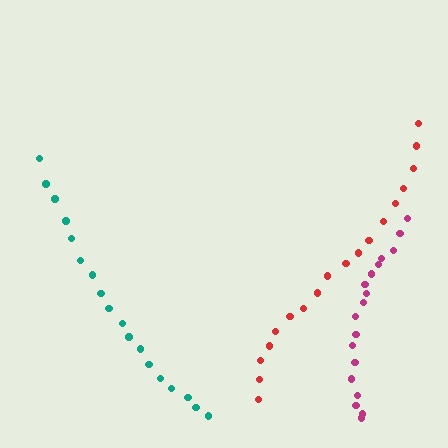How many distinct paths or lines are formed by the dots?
There are 3 distinct paths.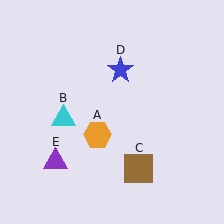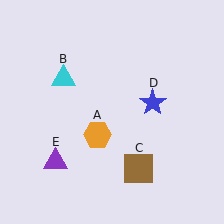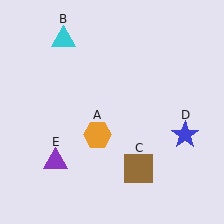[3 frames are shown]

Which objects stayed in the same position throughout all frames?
Orange hexagon (object A) and brown square (object C) and purple triangle (object E) remained stationary.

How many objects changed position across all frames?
2 objects changed position: cyan triangle (object B), blue star (object D).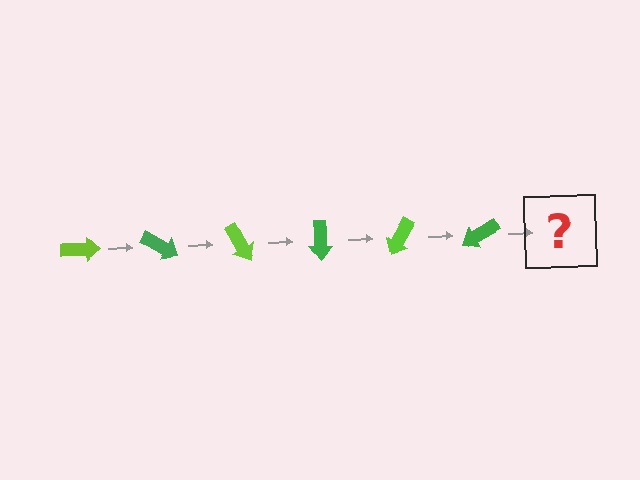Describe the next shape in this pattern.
It should be a lime arrow, rotated 180 degrees from the start.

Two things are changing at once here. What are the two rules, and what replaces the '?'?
The two rules are that it rotates 30 degrees each step and the color cycles through lime and green. The '?' should be a lime arrow, rotated 180 degrees from the start.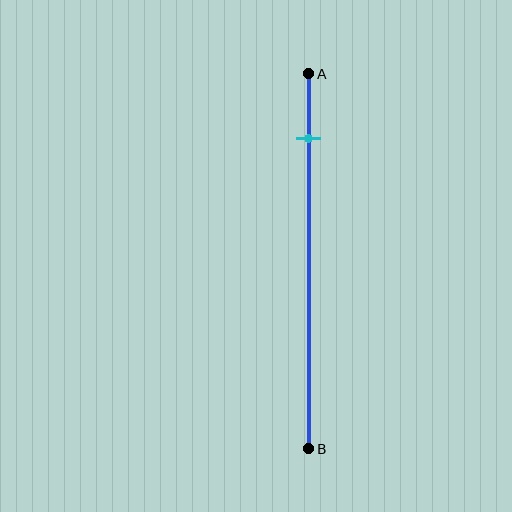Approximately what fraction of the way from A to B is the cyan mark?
The cyan mark is approximately 15% of the way from A to B.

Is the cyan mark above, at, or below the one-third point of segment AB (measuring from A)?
The cyan mark is above the one-third point of segment AB.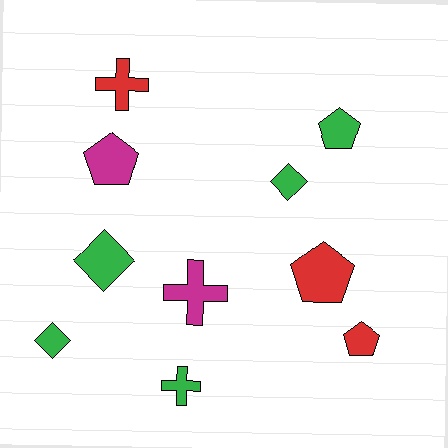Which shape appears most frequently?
Pentagon, with 4 objects.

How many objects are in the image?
There are 10 objects.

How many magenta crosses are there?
There is 1 magenta cross.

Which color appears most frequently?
Green, with 5 objects.